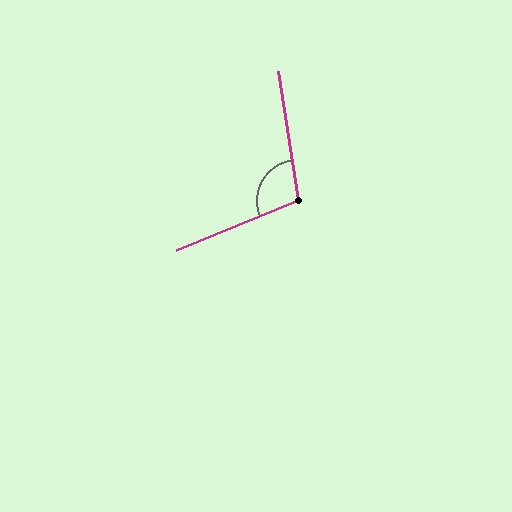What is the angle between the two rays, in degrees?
Approximately 104 degrees.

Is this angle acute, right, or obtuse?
It is obtuse.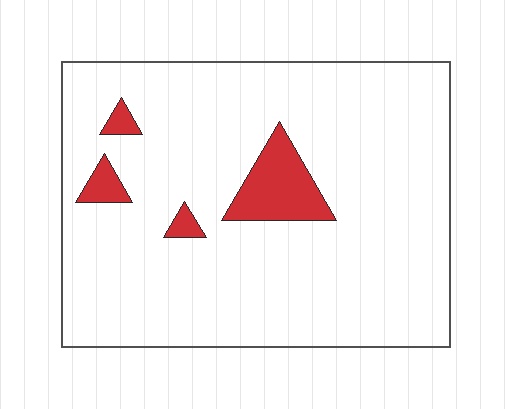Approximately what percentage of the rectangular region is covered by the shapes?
Approximately 10%.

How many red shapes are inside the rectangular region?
4.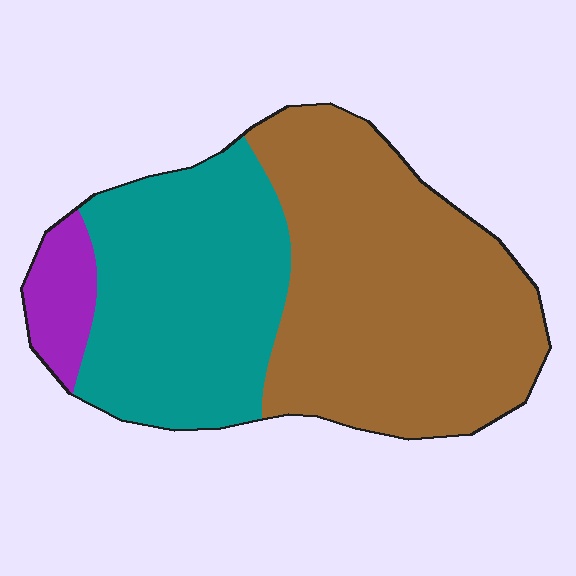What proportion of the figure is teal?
Teal covers around 40% of the figure.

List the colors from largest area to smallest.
From largest to smallest: brown, teal, purple.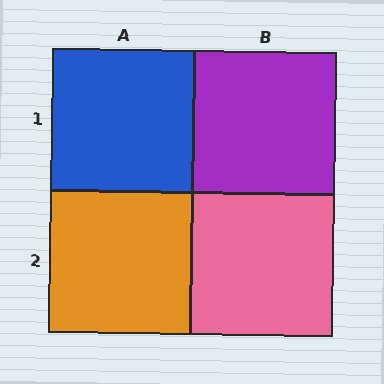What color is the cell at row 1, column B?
Purple.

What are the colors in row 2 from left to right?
Orange, pink.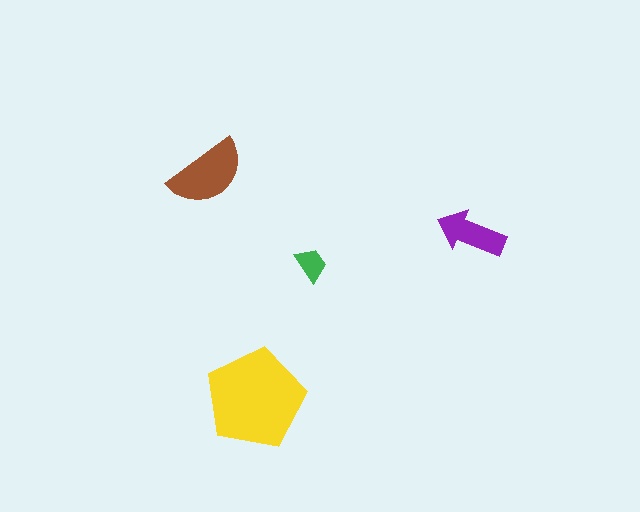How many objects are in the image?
There are 4 objects in the image.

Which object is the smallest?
The green trapezoid.